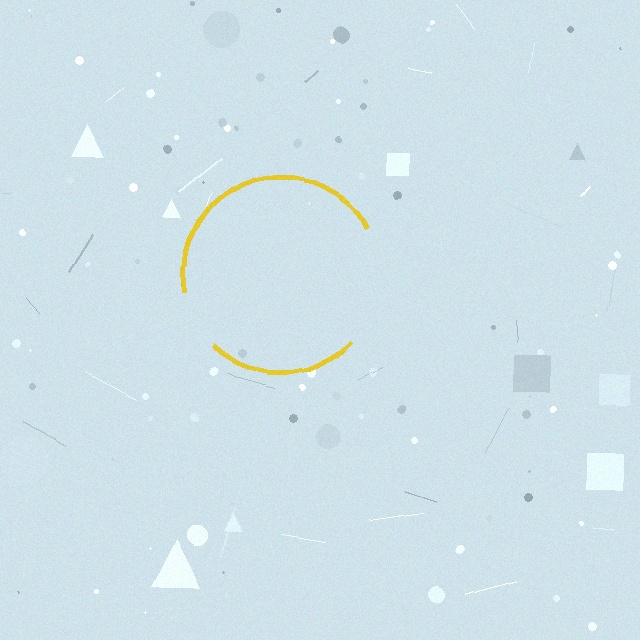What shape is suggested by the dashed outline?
The dashed outline suggests a circle.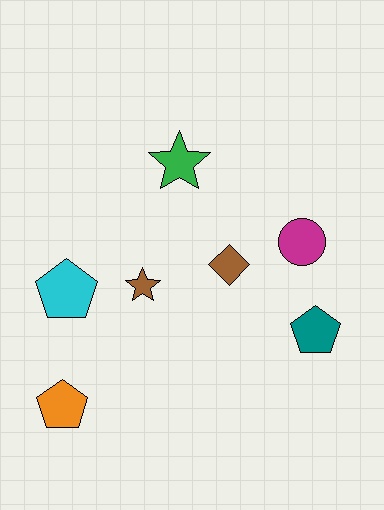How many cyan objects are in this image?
There is 1 cyan object.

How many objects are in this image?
There are 7 objects.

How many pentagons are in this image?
There are 3 pentagons.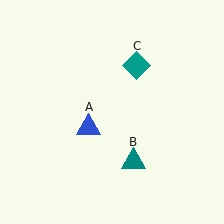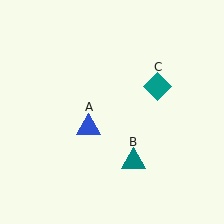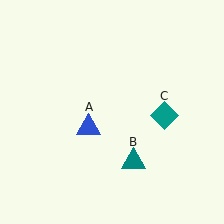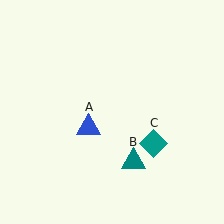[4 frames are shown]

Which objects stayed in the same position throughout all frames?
Blue triangle (object A) and teal triangle (object B) remained stationary.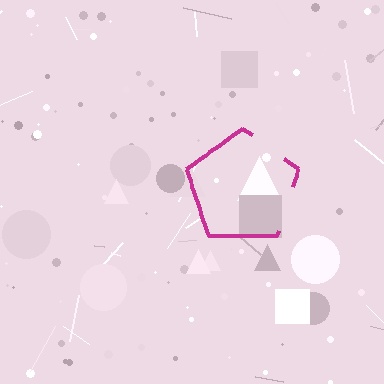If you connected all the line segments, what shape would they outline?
They would outline a pentagon.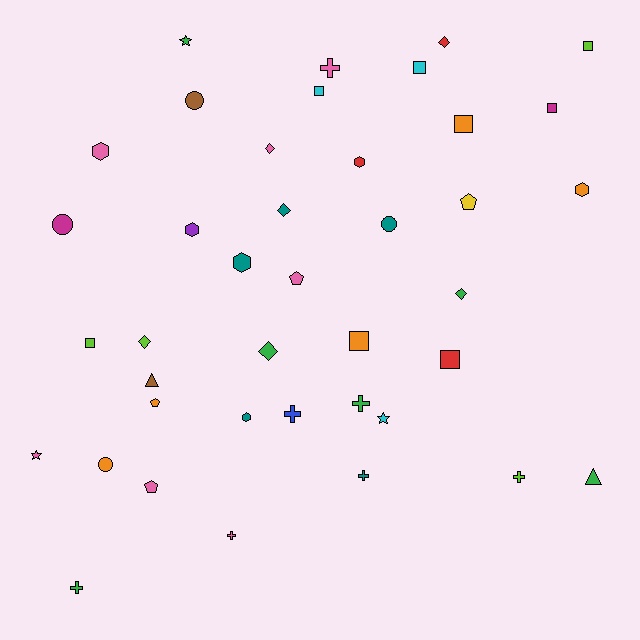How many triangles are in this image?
There are 2 triangles.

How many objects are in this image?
There are 40 objects.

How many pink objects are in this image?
There are 7 pink objects.